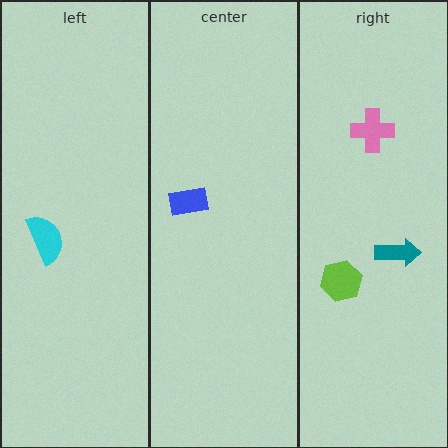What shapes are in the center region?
The blue rectangle.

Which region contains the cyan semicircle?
The left region.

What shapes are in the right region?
The pink cross, the teal arrow, the lime hexagon.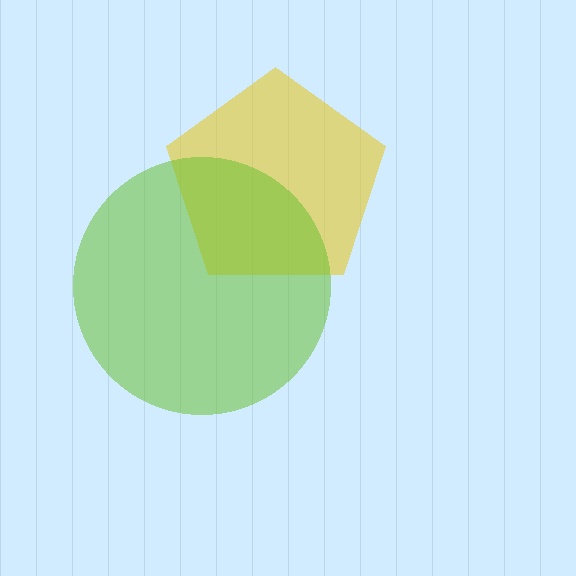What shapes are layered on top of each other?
The layered shapes are: a yellow pentagon, a lime circle.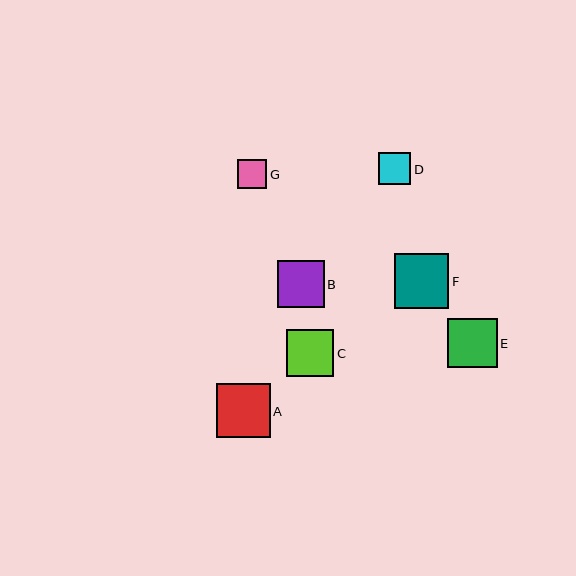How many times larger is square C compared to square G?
Square C is approximately 1.6 times the size of square G.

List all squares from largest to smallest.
From largest to smallest: F, A, E, C, B, D, G.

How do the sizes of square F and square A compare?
Square F and square A are approximately the same size.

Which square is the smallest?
Square G is the smallest with a size of approximately 29 pixels.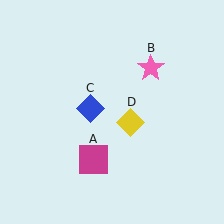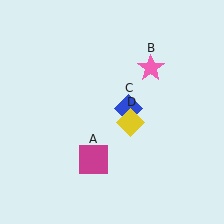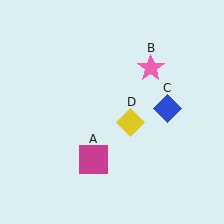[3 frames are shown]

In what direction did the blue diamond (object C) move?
The blue diamond (object C) moved right.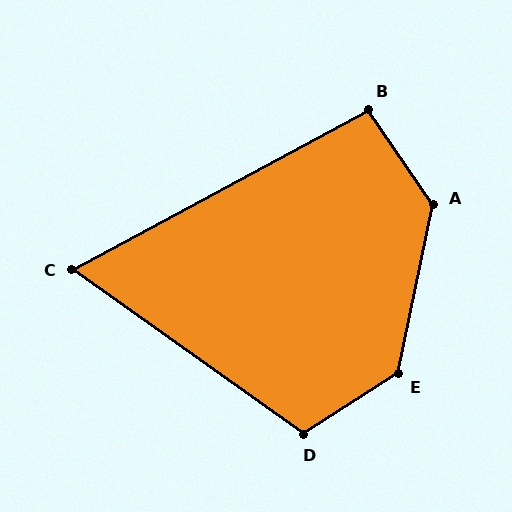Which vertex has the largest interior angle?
E, at approximately 134 degrees.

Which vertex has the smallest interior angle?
C, at approximately 64 degrees.